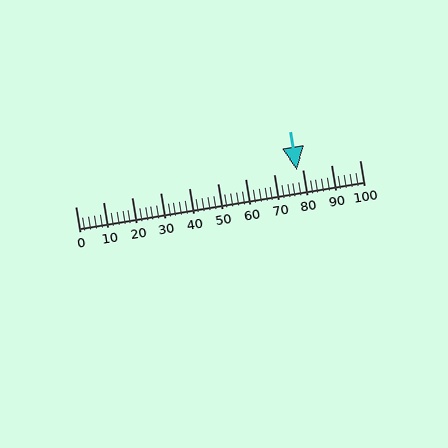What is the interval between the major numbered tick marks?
The major tick marks are spaced 10 units apart.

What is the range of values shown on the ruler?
The ruler shows values from 0 to 100.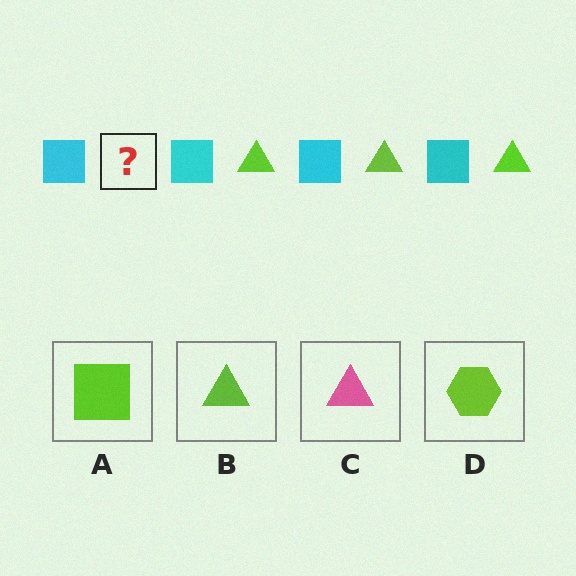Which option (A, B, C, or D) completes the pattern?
B.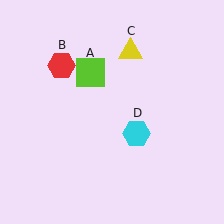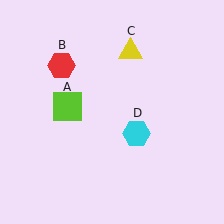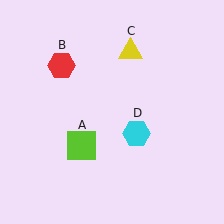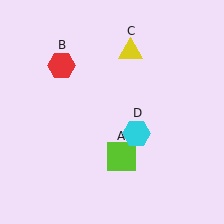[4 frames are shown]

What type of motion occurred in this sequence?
The lime square (object A) rotated counterclockwise around the center of the scene.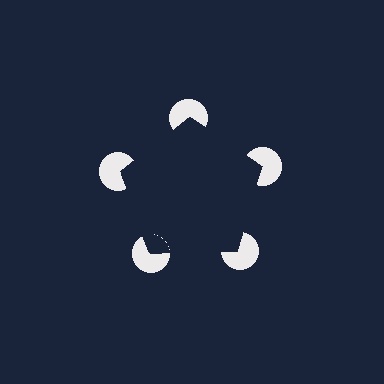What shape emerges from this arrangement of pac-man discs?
An illusory pentagon — its edges are inferred from the aligned wedge cuts in the pac-man discs, not physically drawn.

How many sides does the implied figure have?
5 sides.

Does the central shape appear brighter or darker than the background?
It typically appears slightly darker than the background, even though no actual brightness change is drawn.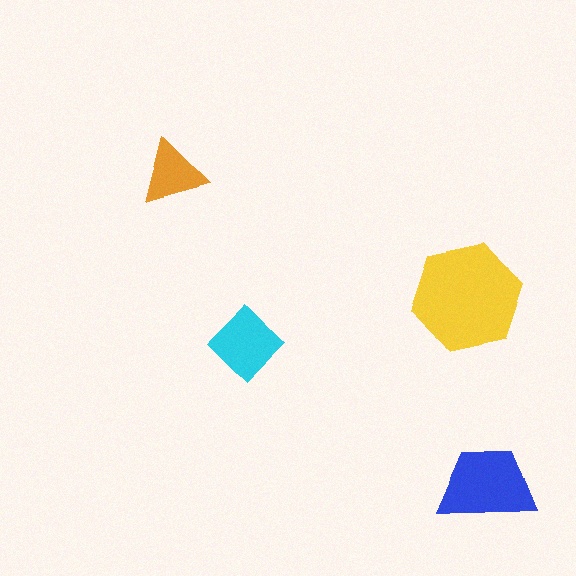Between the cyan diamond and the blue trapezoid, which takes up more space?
The blue trapezoid.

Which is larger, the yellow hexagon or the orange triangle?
The yellow hexagon.